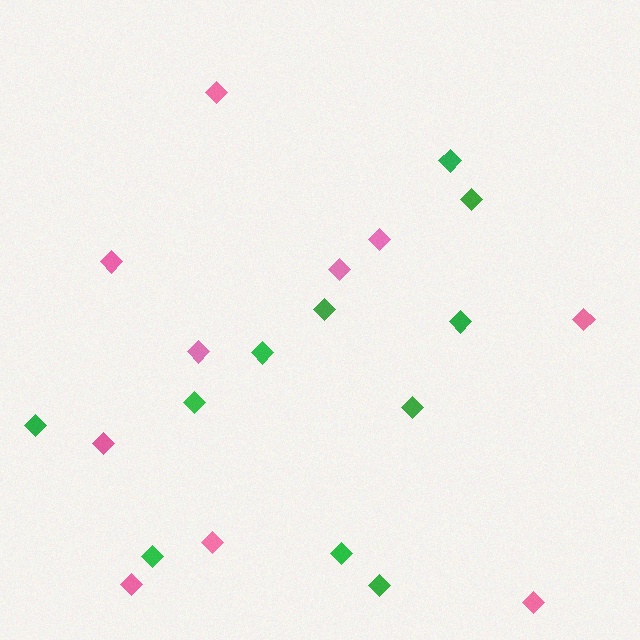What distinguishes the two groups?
There are 2 groups: one group of green diamonds (11) and one group of pink diamonds (10).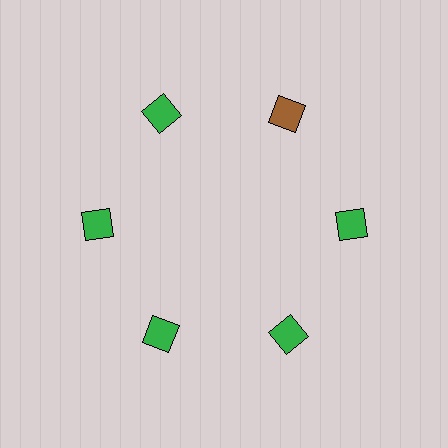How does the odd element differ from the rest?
It has a different color: brown instead of green.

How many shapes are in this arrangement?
There are 6 shapes arranged in a ring pattern.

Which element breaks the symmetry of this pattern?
The brown diamond at roughly the 1 o'clock position breaks the symmetry. All other shapes are green diamonds.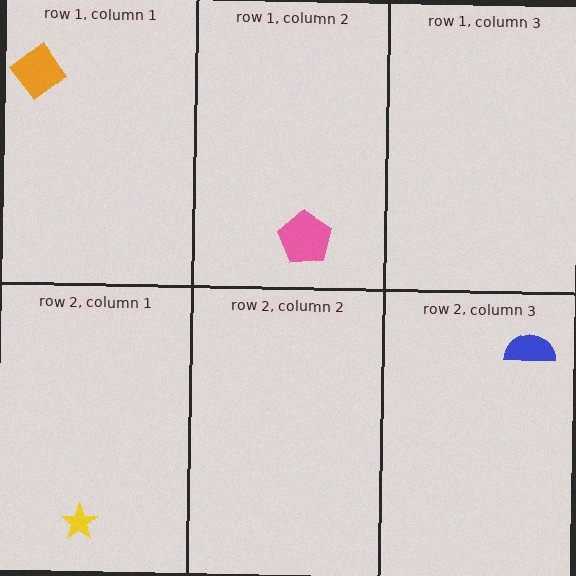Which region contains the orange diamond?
The row 1, column 1 region.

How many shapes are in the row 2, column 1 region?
1.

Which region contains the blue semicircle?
The row 2, column 3 region.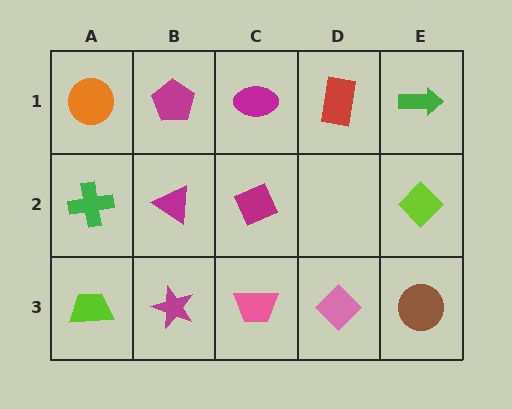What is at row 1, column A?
An orange circle.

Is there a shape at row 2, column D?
No, that cell is empty.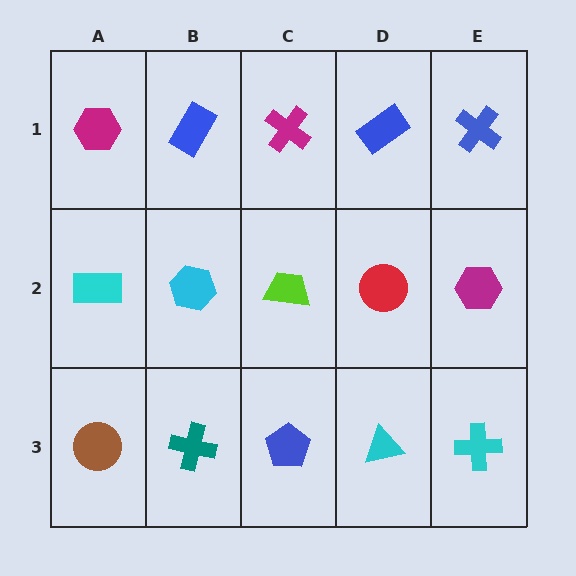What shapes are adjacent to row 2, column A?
A magenta hexagon (row 1, column A), a brown circle (row 3, column A), a cyan hexagon (row 2, column B).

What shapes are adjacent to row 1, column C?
A lime trapezoid (row 2, column C), a blue rectangle (row 1, column B), a blue rectangle (row 1, column D).